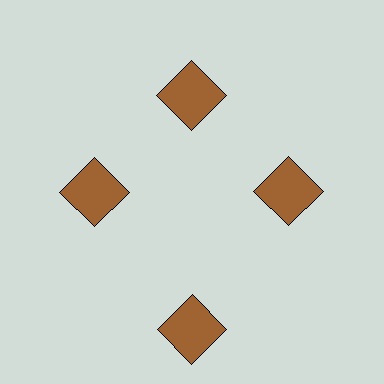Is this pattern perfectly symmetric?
No. The 4 brown squares are arranged in a ring, but one element near the 6 o'clock position is pushed outward from the center, breaking the 4-fold rotational symmetry.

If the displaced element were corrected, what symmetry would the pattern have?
It would have 4-fold rotational symmetry — the pattern would map onto itself every 90 degrees.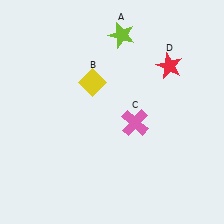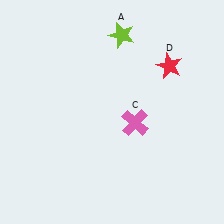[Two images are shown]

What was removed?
The yellow diamond (B) was removed in Image 2.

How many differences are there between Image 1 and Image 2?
There is 1 difference between the two images.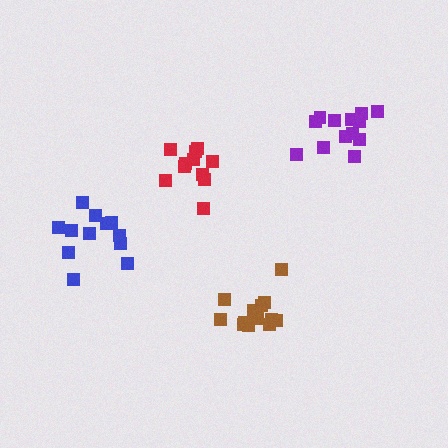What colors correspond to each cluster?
The clusters are colored: purple, red, brown, blue.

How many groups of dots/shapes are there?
There are 4 groups.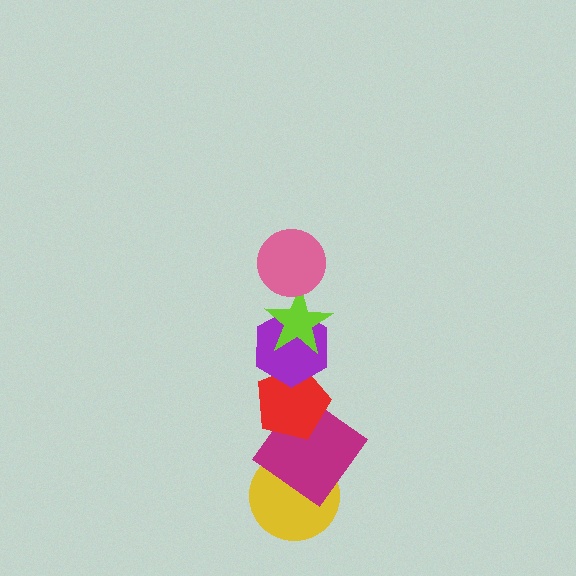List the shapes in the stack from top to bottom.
From top to bottom: the pink circle, the lime star, the purple hexagon, the red pentagon, the magenta diamond, the yellow circle.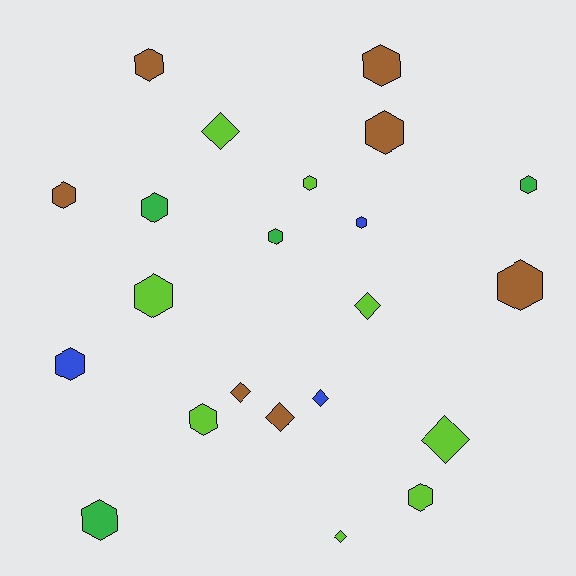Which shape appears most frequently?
Hexagon, with 15 objects.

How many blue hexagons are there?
There are 2 blue hexagons.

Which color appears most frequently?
Lime, with 8 objects.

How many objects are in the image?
There are 22 objects.